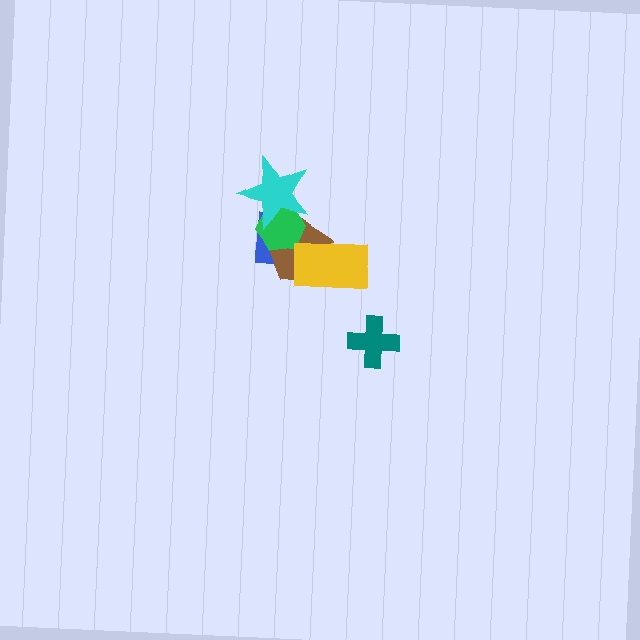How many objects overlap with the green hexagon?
3 objects overlap with the green hexagon.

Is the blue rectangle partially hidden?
Yes, it is partially covered by another shape.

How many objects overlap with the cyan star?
3 objects overlap with the cyan star.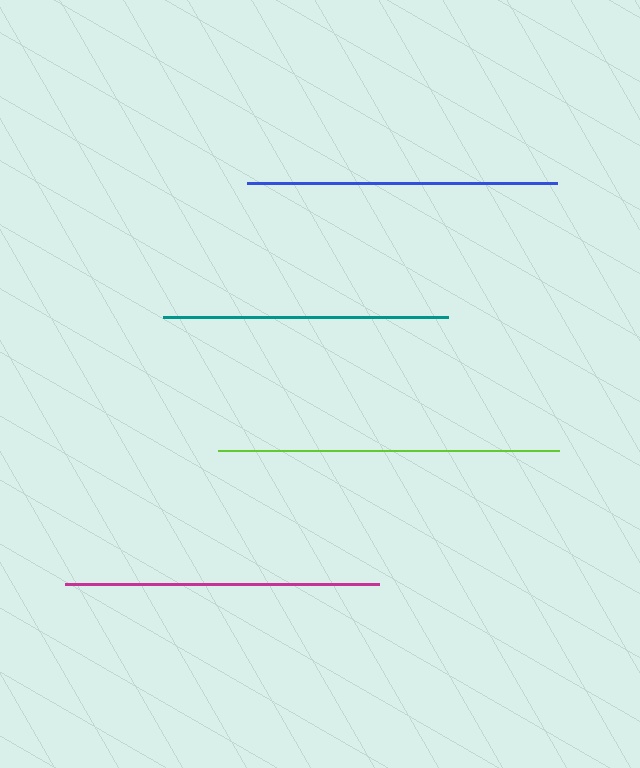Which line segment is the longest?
The lime line is the longest at approximately 341 pixels.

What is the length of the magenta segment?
The magenta segment is approximately 314 pixels long.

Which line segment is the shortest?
The teal line is the shortest at approximately 286 pixels.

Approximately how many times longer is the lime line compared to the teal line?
The lime line is approximately 1.2 times the length of the teal line.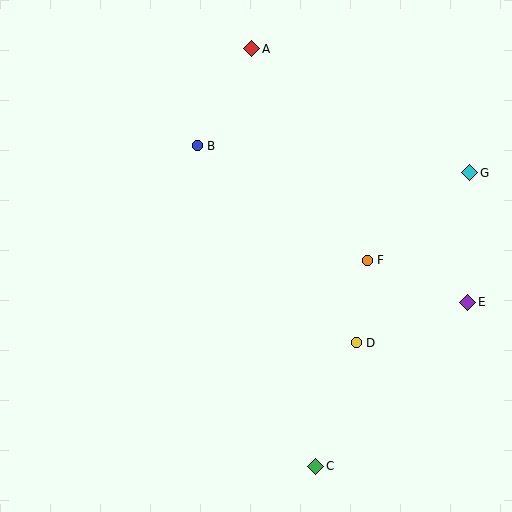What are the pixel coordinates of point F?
Point F is at (367, 260).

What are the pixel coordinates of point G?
Point G is at (470, 173).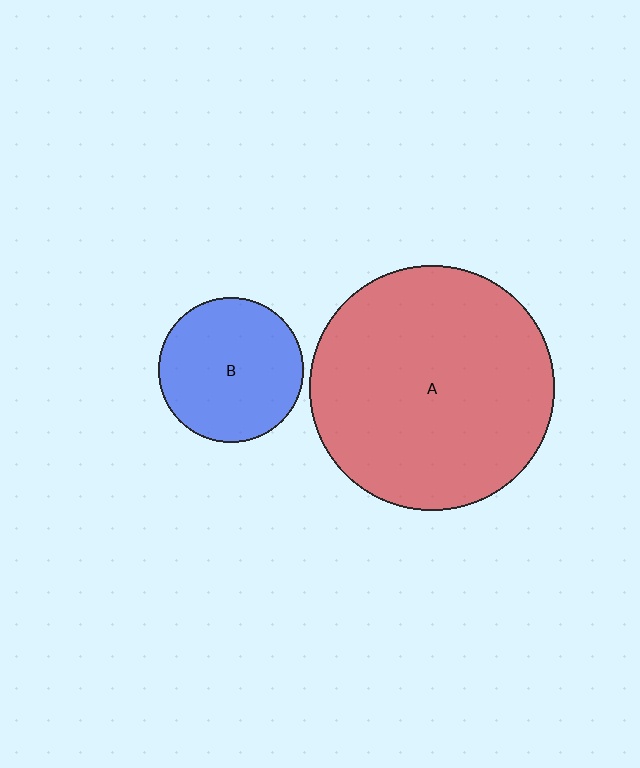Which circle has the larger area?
Circle A (red).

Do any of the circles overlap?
No, none of the circles overlap.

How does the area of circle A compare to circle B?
Approximately 2.9 times.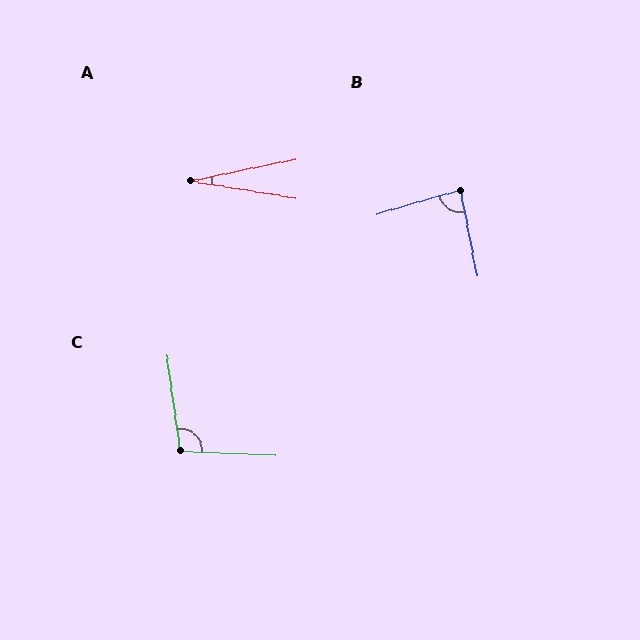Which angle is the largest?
C, at approximately 101 degrees.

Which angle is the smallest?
A, at approximately 21 degrees.